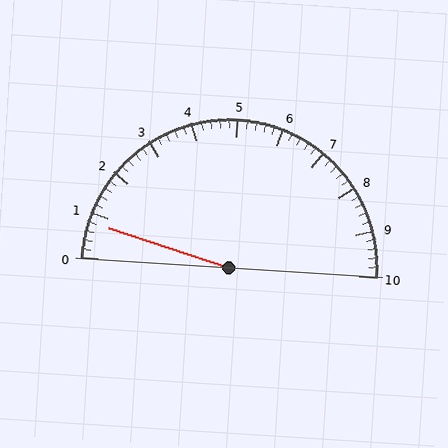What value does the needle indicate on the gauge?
The needle indicates approximately 0.8.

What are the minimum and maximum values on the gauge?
The gauge ranges from 0 to 10.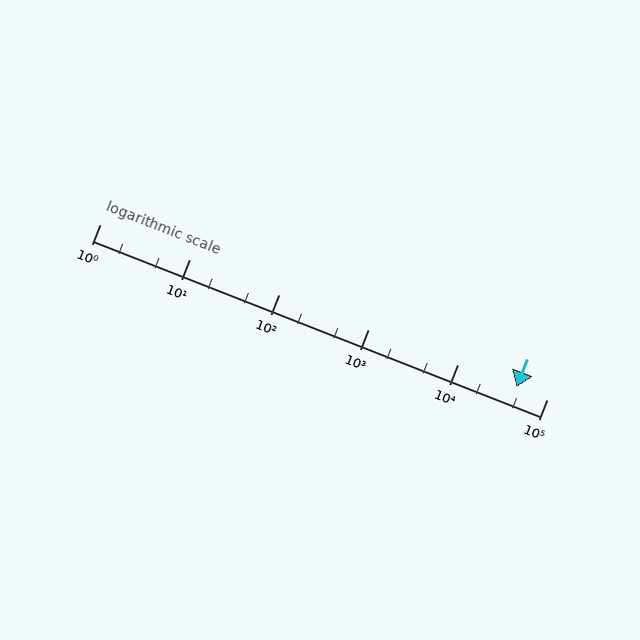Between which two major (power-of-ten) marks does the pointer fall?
The pointer is between 10000 and 100000.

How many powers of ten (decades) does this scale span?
The scale spans 5 decades, from 1 to 100000.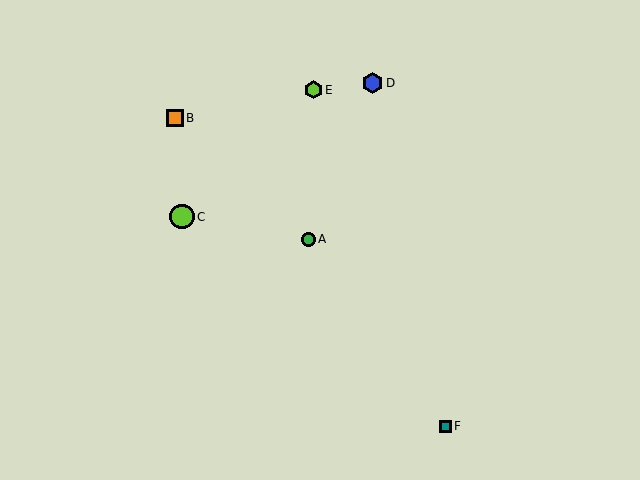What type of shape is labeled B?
Shape B is an orange square.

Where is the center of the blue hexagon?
The center of the blue hexagon is at (372, 83).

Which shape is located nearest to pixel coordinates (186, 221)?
The lime circle (labeled C) at (182, 217) is nearest to that location.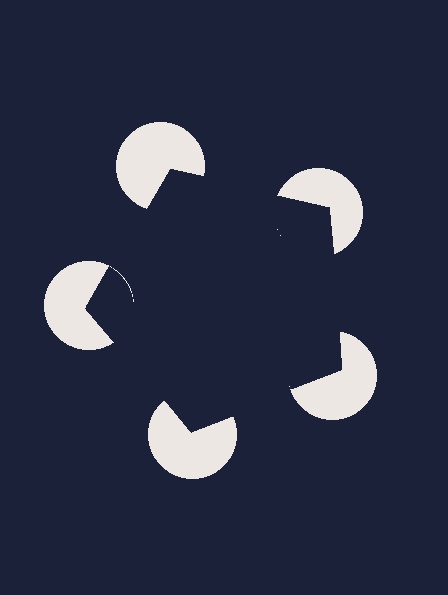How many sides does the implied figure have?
5 sides.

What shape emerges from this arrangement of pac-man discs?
An illusory pentagon — its edges are inferred from the aligned wedge cuts in the pac-man discs, not physically drawn.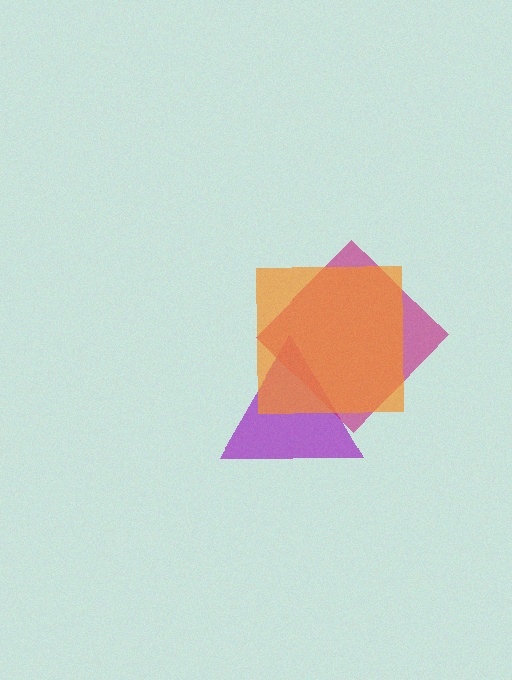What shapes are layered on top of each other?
The layered shapes are: a purple triangle, a magenta diamond, an orange square.